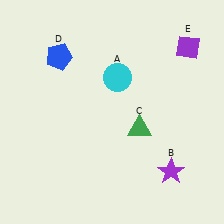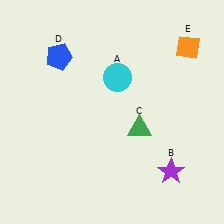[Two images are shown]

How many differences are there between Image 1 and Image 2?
There is 1 difference between the two images.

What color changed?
The diamond (E) changed from purple in Image 1 to orange in Image 2.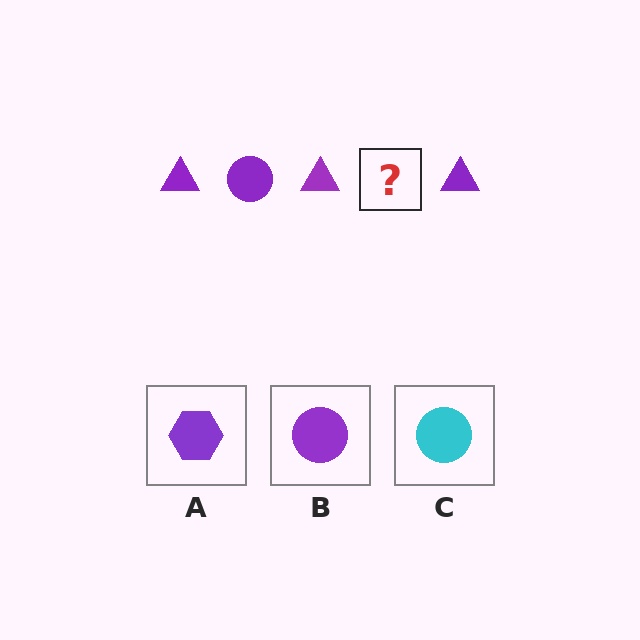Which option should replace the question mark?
Option B.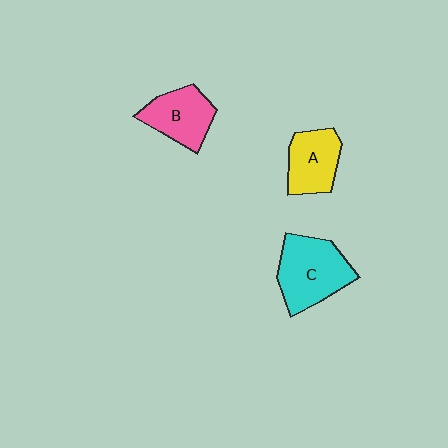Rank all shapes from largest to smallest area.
From largest to smallest: C (cyan), B (pink), A (yellow).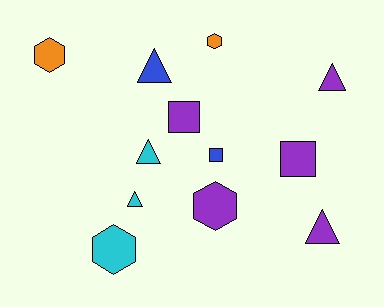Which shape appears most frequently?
Triangle, with 5 objects.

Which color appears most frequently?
Purple, with 5 objects.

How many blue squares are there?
There is 1 blue square.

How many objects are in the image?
There are 12 objects.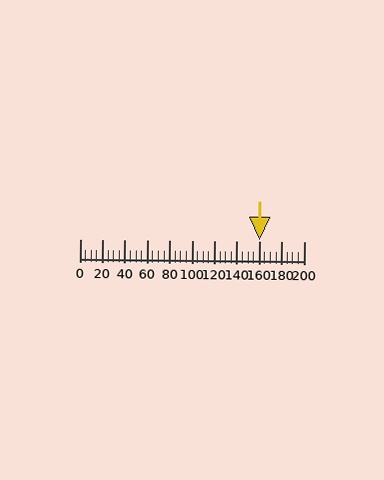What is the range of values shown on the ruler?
The ruler shows values from 0 to 200.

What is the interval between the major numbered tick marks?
The major tick marks are spaced 20 units apart.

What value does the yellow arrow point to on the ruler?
The yellow arrow points to approximately 160.